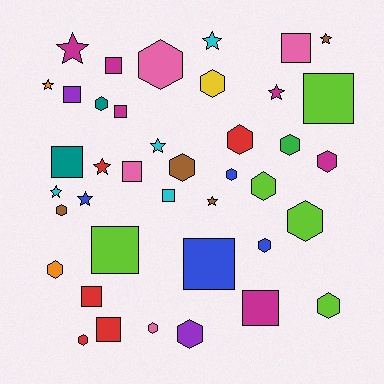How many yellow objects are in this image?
There is 1 yellow object.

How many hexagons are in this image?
There are 17 hexagons.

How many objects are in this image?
There are 40 objects.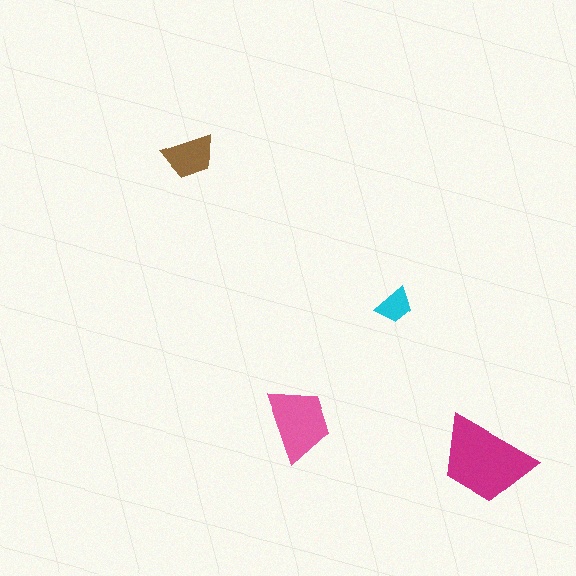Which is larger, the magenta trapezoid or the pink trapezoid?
The magenta one.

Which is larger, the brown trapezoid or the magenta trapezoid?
The magenta one.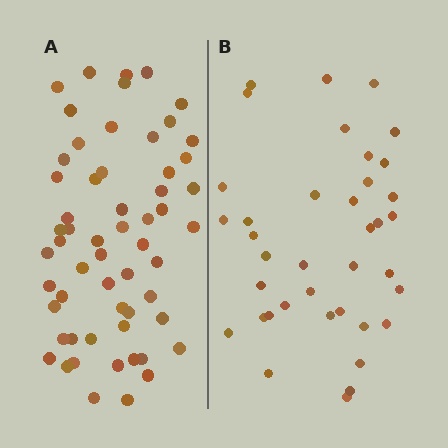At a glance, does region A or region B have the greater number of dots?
Region A (the left region) has more dots.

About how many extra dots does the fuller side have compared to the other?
Region A has approximately 20 more dots than region B.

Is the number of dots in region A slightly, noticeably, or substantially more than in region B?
Region A has substantially more. The ratio is roughly 1.5 to 1.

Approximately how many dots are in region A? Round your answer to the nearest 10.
About 60 dots. (The exact count is 58, which rounds to 60.)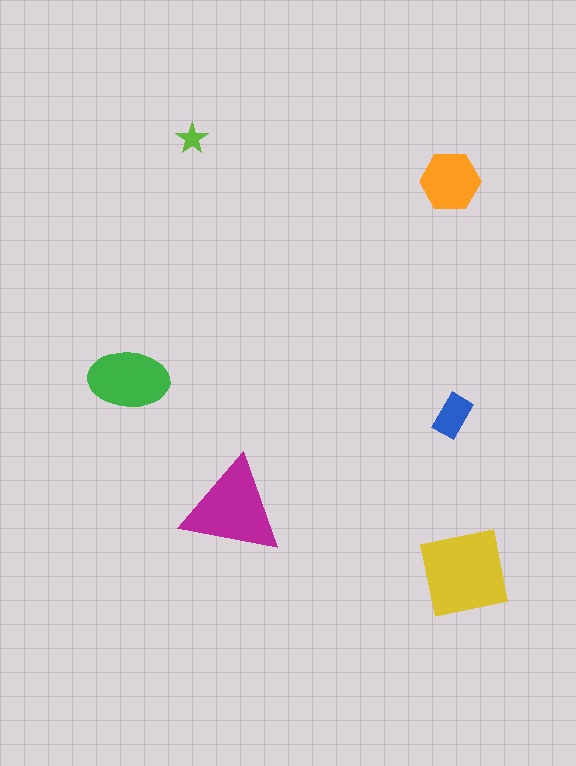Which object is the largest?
The yellow square.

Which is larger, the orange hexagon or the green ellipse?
The green ellipse.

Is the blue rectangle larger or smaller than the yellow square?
Smaller.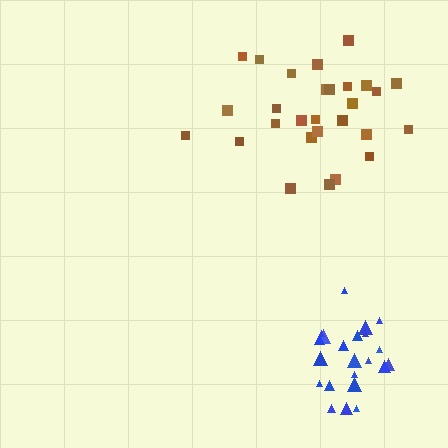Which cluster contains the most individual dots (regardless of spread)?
Brown (28).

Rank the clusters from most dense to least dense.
blue, brown.